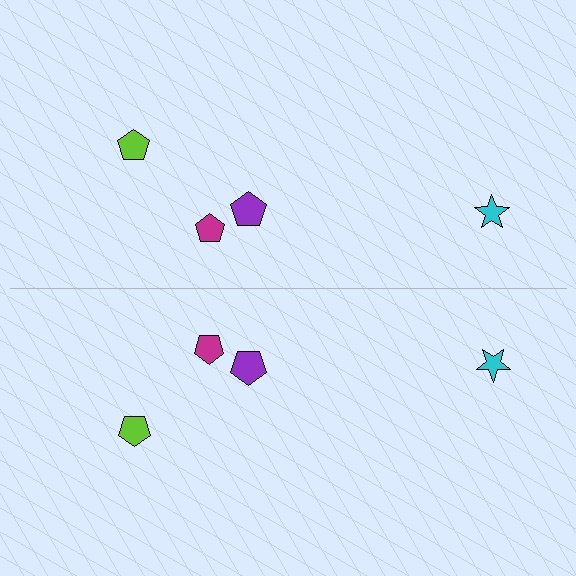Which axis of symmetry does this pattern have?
The pattern has a horizontal axis of symmetry running through the center of the image.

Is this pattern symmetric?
Yes, this pattern has bilateral (reflection) symmetry.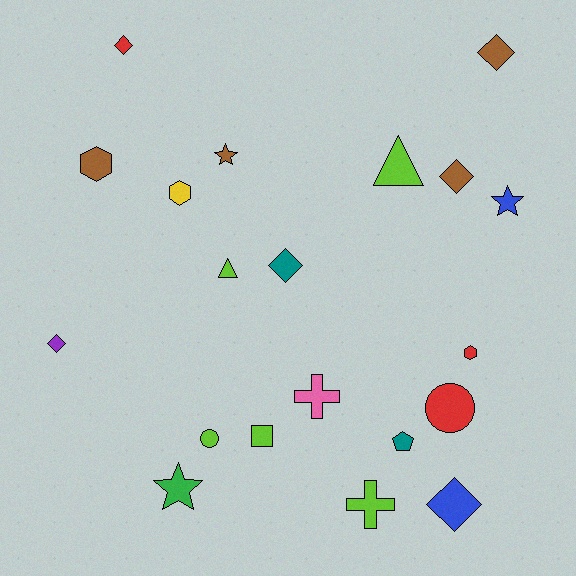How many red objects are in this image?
There are 3 red objects.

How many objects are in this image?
There are 20 objects.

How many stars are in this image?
There are 3 stars.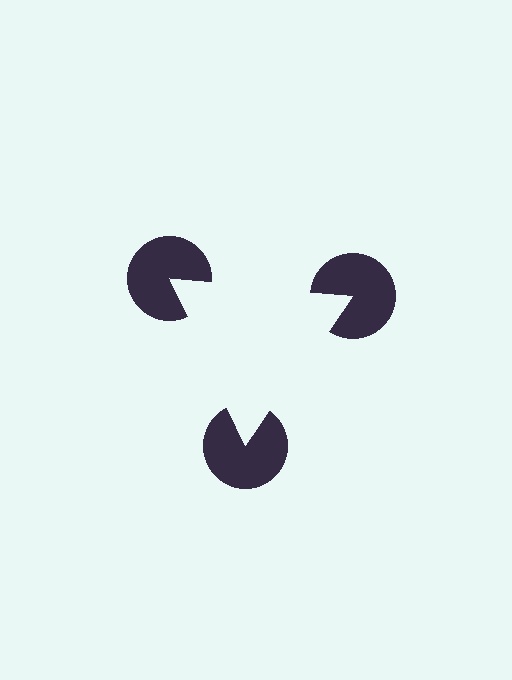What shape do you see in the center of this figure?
An illusory triangle — its edges are inferred from the aligned wedge cuts in the pac-man discs, not physically drawn.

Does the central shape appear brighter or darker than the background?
It typically appears slightly brighter than the background, even though no actual brightness change is drawn.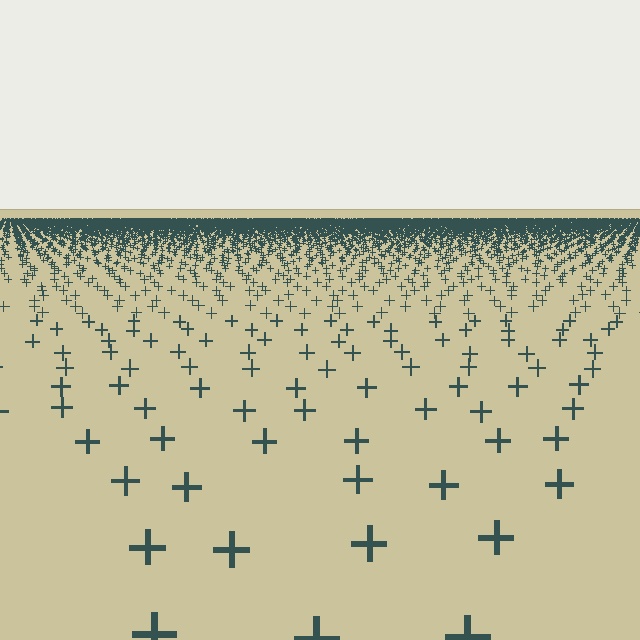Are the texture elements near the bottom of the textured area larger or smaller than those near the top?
Larger. Near the bottom, elements are closer to the viewer and appear at a bigger on-screen size.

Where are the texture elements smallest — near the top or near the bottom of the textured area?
Near the top.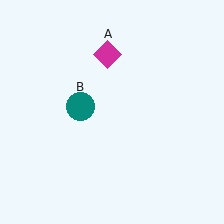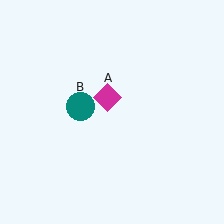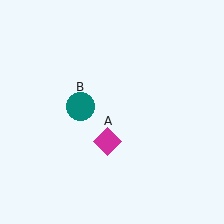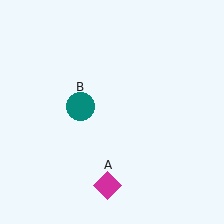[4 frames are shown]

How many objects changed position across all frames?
1 object changed position: magenta diamond (object A).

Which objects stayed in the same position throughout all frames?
Teal circle (object B) remained stationary.